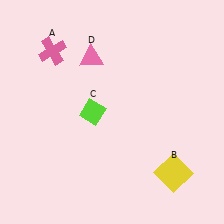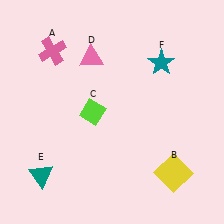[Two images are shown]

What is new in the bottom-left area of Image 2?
A teal triangle (E) was added in the bottom-left area of Image 2.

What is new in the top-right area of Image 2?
A teal star (F) was added in the top-right area of Image 2.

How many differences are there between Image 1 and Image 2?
There are 2 differences between the two images.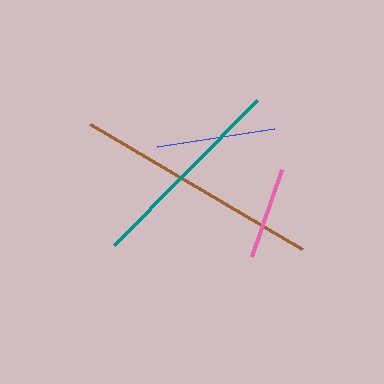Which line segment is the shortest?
The pink line is the shortest at approximately 91 pixels.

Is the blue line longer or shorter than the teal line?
The teal line is longer than the blue line.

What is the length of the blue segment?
The blue segment is approximately 118 pixels long.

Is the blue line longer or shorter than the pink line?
The blue line is longer than the pink line.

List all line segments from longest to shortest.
From longest to shortest: brown, teal, blue, pink.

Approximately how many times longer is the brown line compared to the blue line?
The brown line is approximately 2.1 times the length of the blue line.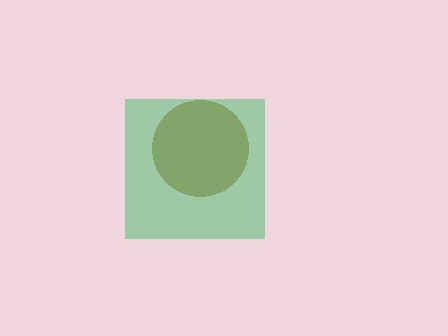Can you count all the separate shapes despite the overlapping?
Yes, there are 2 separate shapes.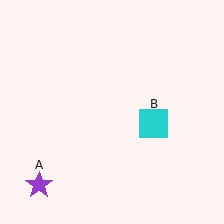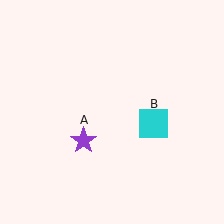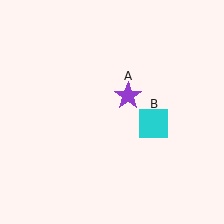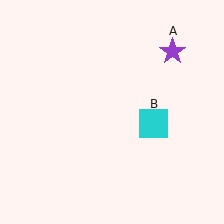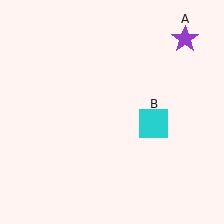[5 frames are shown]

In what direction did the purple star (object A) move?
The purple star (object A) moved up and to the right.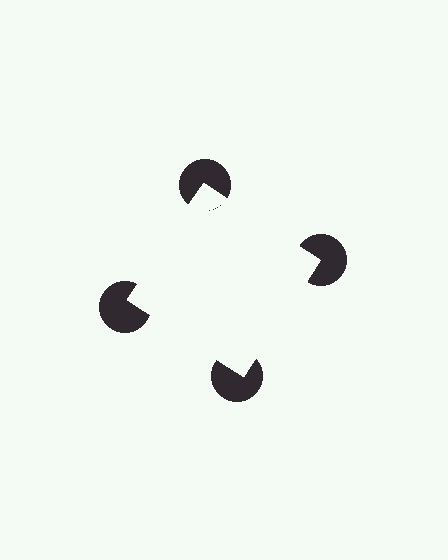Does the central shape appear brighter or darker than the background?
It typically appears slightly brighter than the background, even though no actual brightness change is drawn.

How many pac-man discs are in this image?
There are 4 — one at each vertex of the illusory square.